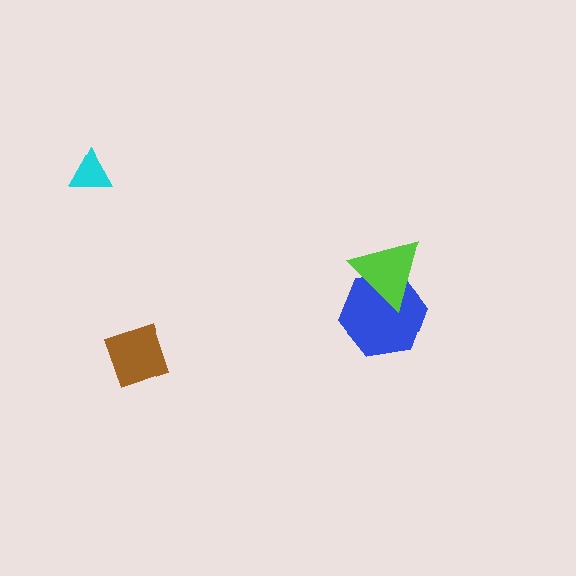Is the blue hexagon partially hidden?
Yes, it is partially covered by another shape.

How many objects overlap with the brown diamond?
0 objects overlap with the brown diamond.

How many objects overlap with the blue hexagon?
1 object overlaps with the blue hexagon.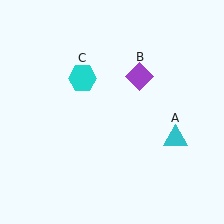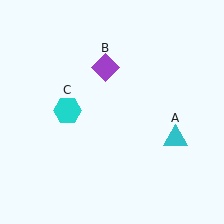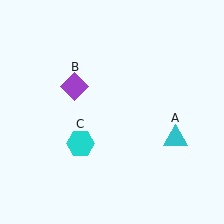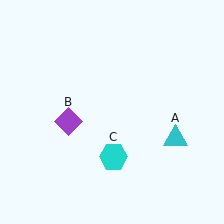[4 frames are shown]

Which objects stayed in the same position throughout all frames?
Cyan triangle (object A) remained stationary.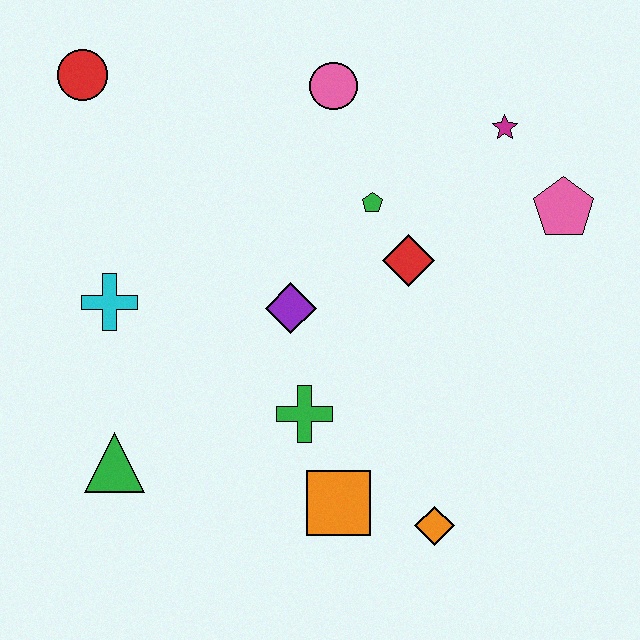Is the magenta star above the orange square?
Yes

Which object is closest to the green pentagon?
The red diamond is closest to the green pentagon.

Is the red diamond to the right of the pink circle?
Yes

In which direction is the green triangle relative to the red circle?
The green triangle is below the red circle.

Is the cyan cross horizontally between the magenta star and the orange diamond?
No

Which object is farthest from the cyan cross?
The pink pentagon is farthest from the cyan cross.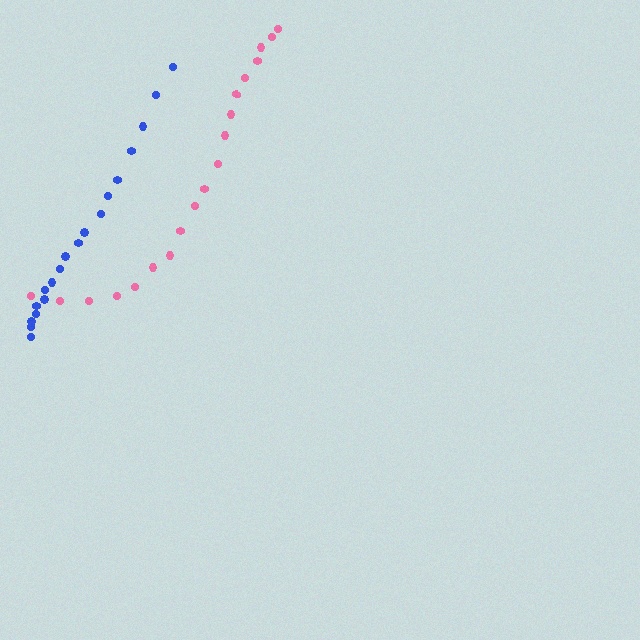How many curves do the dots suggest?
There are 2 distinct paths.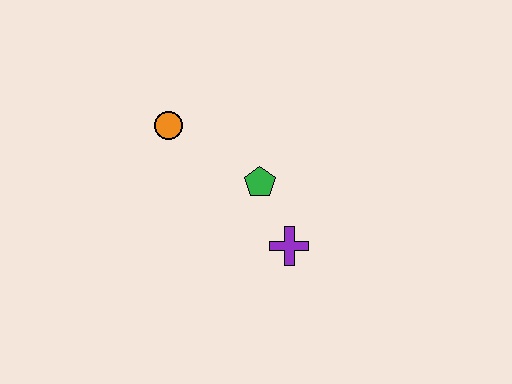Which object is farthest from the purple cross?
The orange circle is farthest from the purple cross.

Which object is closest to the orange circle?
The green pentagon is closest to the orange circle.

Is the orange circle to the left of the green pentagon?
Yes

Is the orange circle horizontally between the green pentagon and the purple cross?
No